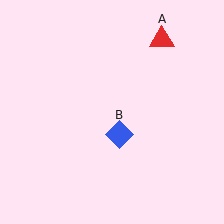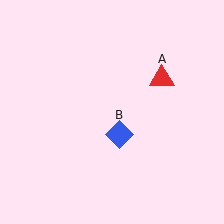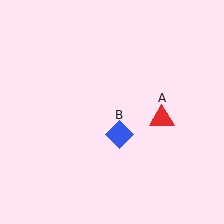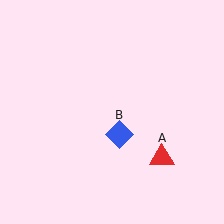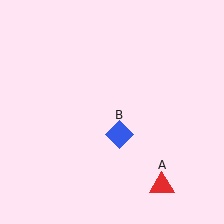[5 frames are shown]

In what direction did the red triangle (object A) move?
The red triangle (object A) moved down.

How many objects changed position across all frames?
1 object changed position: red triangle (object A).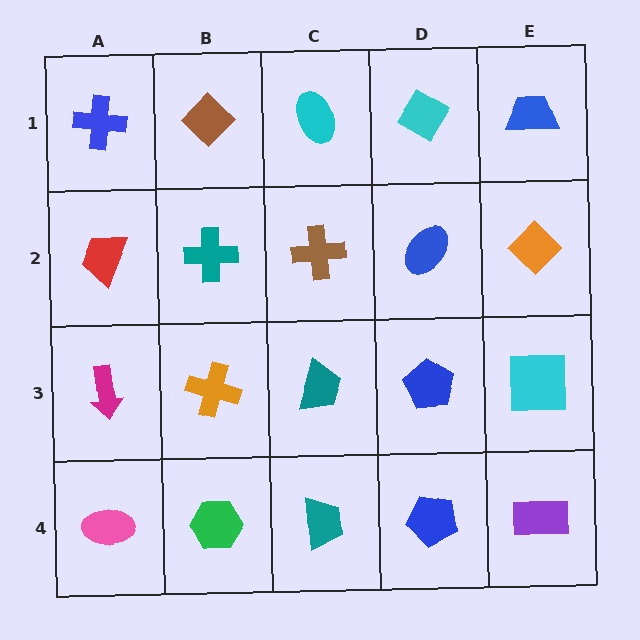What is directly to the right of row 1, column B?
A cyan ellipse.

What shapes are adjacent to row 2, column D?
A cyan diamond (row 1, column D), a blue pentagon (row 3, column D), a brown cross (row 2, column C), an orange diamond (row 2, column E).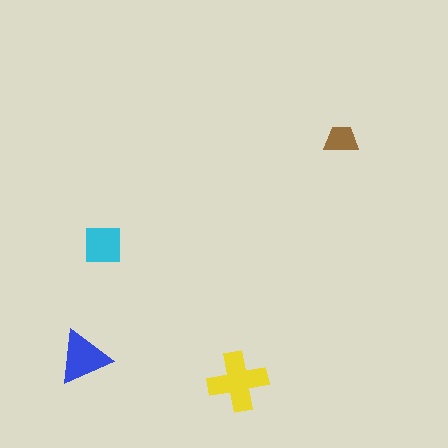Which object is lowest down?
The yellow cross is bottommost.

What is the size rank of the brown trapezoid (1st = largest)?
4th.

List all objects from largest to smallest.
The yellow cross, the blue triangle, the cyan square, the brown trapezoid.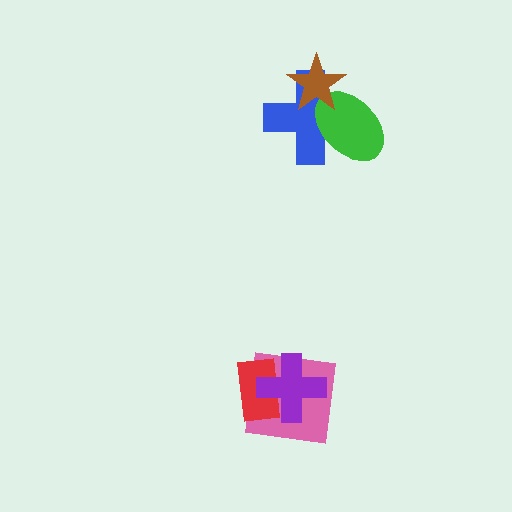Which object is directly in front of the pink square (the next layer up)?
The red rectangle is directly in front of the pink square.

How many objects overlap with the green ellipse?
2 objects overlap with the green ellipse.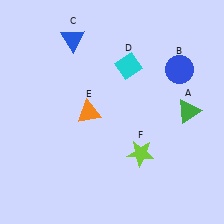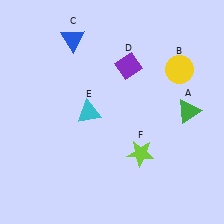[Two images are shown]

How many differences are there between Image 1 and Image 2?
There are 3 differences between the two images.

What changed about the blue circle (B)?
In Image 1, B is blue. In Image 2, it changed to yellow.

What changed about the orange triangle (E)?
In Image 1, E is orange. In Image 2, it changed to cyan.